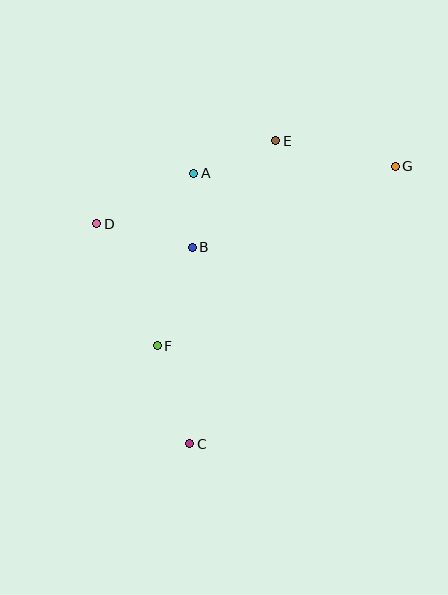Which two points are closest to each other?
Points A and B are closest to each other.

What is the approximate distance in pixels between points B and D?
The distance between B and D is approximately 98 pixels.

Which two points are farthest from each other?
Points C and G are farthest from each other.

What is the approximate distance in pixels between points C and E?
The distance between C and E is approximately 315 pixels.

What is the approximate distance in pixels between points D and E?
The distance between D and E is approximately 198 pixels.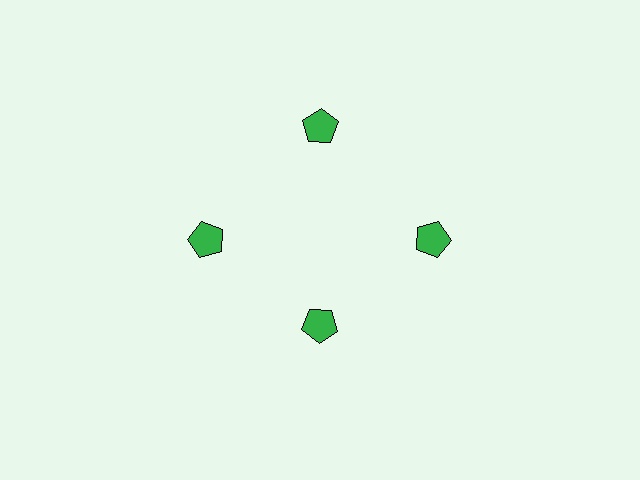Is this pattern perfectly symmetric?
No. The 4 green pentagons are arranged in a ring, but one element near the 6 o'clock position is pulled inward toward the center, breaking the 4-fold rotational symmetry.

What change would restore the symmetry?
The symmetry would be restored by moving it outward, back onto the ring so that all 4 pentagons sit at equal angles and equal distance from the center.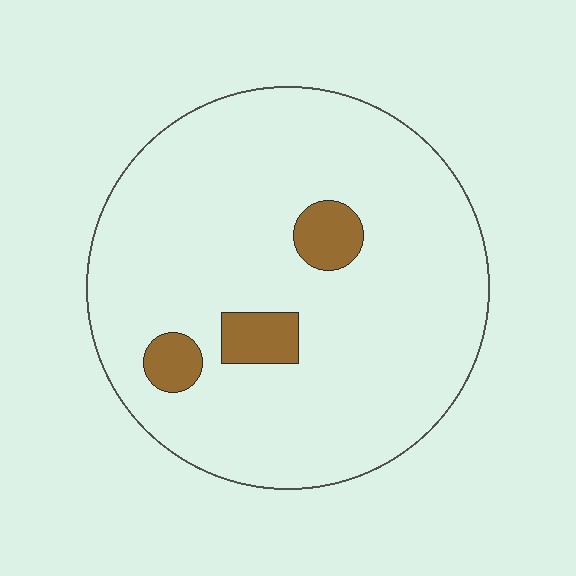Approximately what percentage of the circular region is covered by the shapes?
Approximately 10%.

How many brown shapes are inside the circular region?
3.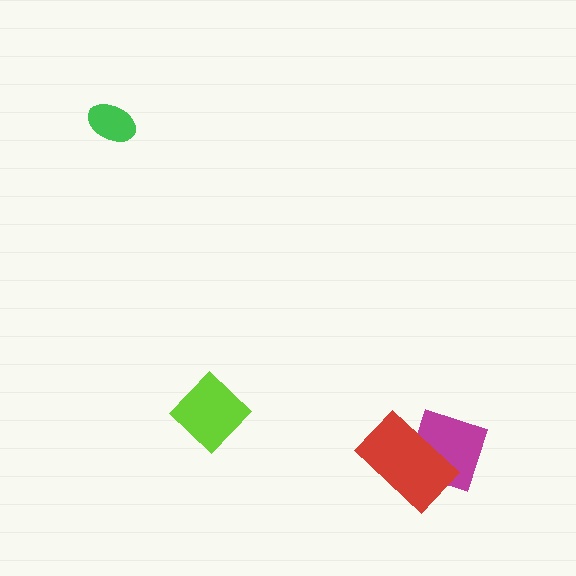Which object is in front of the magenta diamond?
The red rectangle is in front of the magenta diamond.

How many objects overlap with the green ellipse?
0 objects overlap with the green ellipse.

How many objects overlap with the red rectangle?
1 object overlaps with the red rectangle.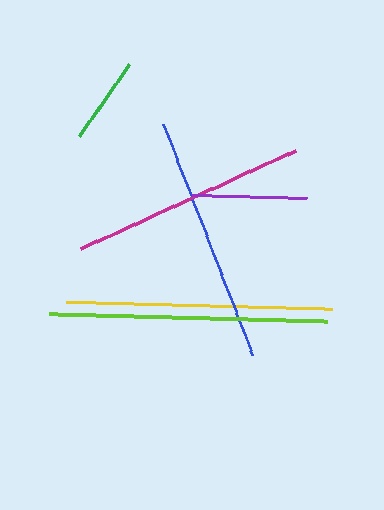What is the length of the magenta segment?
The magenta segment is approximately 235 pixels long.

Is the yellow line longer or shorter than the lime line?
The lime line is longer than the yellow line.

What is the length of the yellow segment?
The yellow segment is approximately 266 pixels long.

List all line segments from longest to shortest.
From longest to shortest: lime, yellow, blue, magenta, purple, green.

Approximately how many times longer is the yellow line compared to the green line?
The yellow line is approximately 3.0 times the length of the green line.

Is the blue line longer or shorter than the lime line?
The lime line is longer than the blue line.